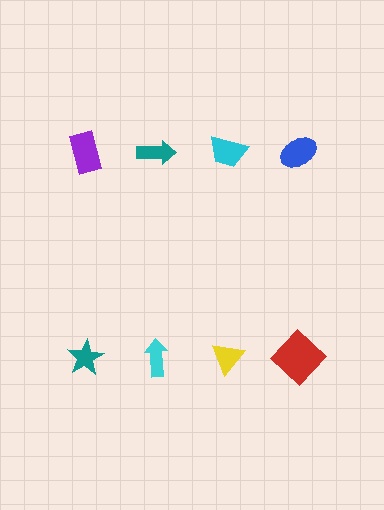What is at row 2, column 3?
A yellow triangle.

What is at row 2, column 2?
A cyan arrow.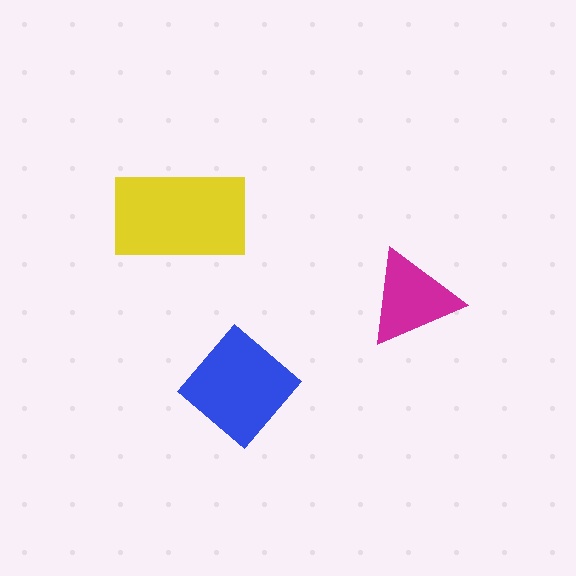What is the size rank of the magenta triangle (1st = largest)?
3rd.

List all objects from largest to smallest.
The yellow rectangle, the blue diamond, the magenta triangle.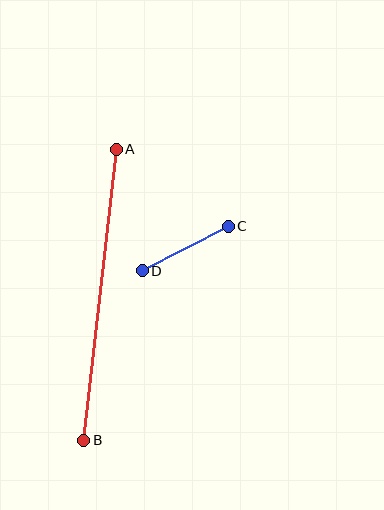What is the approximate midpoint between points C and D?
The midpoint is at approximately (185, 249) pixels.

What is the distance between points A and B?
The distance is approximately 293 pixels.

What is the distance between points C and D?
The distance is approximately 97 pixels.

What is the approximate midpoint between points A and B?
The midpoint is at approximately (100, 295) pixels.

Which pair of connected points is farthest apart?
Points A and B are farthest apart.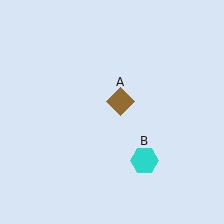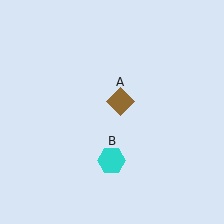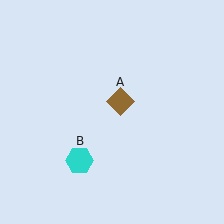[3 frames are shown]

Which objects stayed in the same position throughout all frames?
Brown diamond (object A) remained stationary.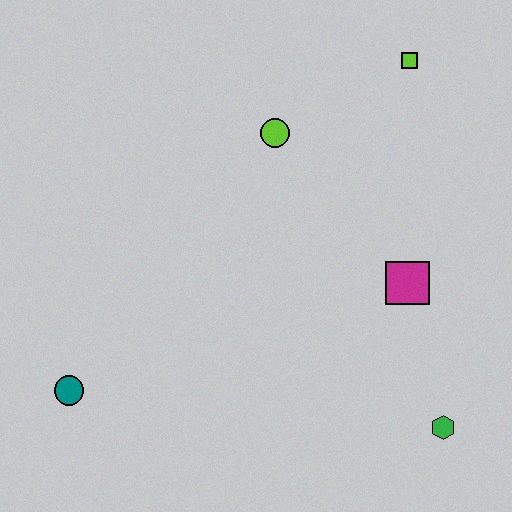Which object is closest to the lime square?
The lime circle is closest to the lime square.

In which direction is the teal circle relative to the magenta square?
The teal circle is to the left of the magenta square.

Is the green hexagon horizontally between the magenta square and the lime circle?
No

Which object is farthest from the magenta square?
The teal circle is farthest from the magenta square.